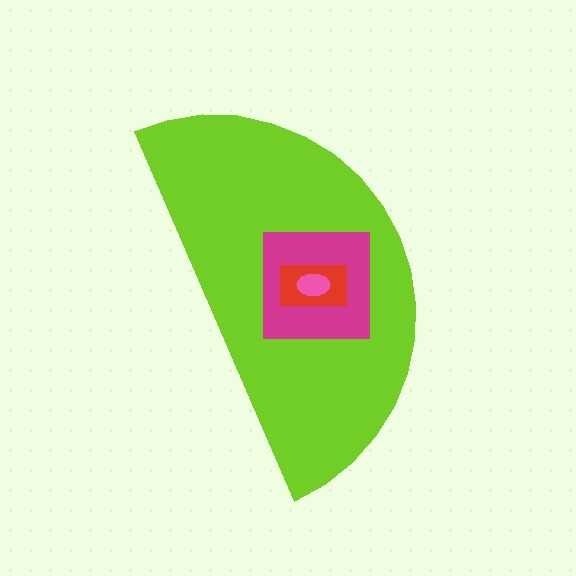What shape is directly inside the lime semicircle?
The magenta square.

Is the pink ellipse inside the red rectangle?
Yes.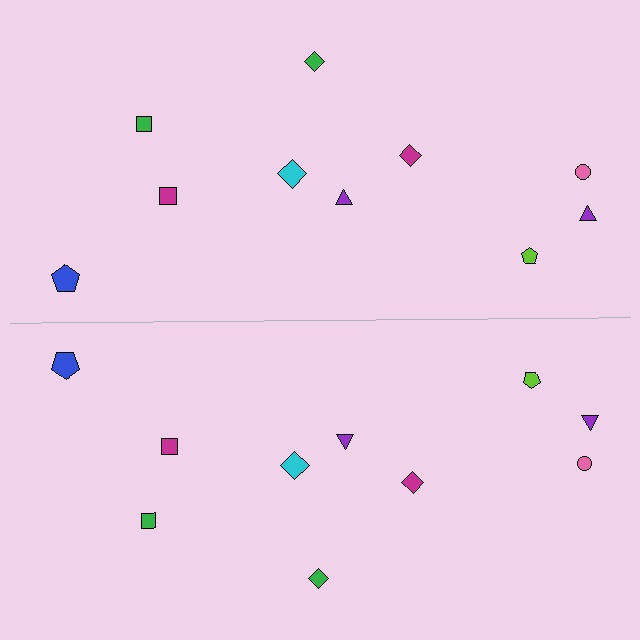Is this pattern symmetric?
Yes, this pattern has bilateral (reflection) symmetry.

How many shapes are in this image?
There are 20 shapes in this image.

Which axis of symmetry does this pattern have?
The pattern has a horizontal axis of symmetry running through the center of the image.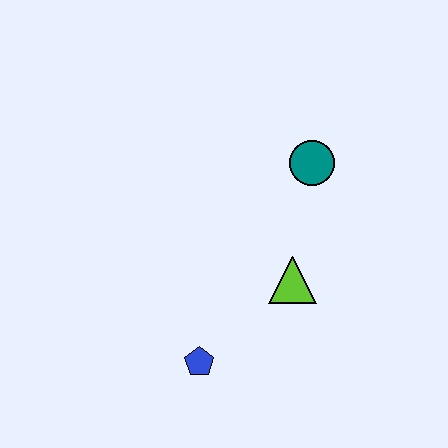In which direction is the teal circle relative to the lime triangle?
The teal circle is above the lime triangle.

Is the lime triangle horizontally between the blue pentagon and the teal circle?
Yes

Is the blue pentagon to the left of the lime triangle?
Yes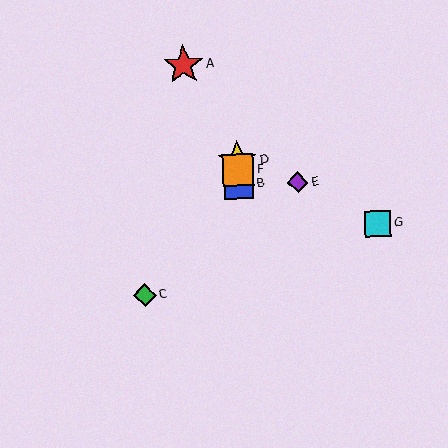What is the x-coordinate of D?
Object D is at x≈238.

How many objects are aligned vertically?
3 objects (B, D, F) are aligned vertically.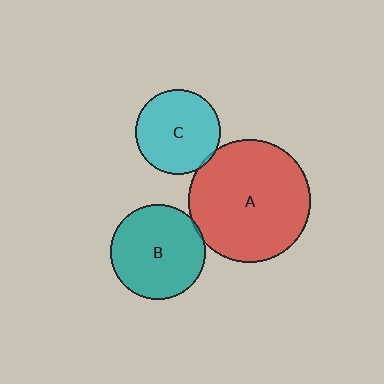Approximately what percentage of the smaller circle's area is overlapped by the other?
Approximately 5%.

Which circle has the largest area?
Circle A (red).